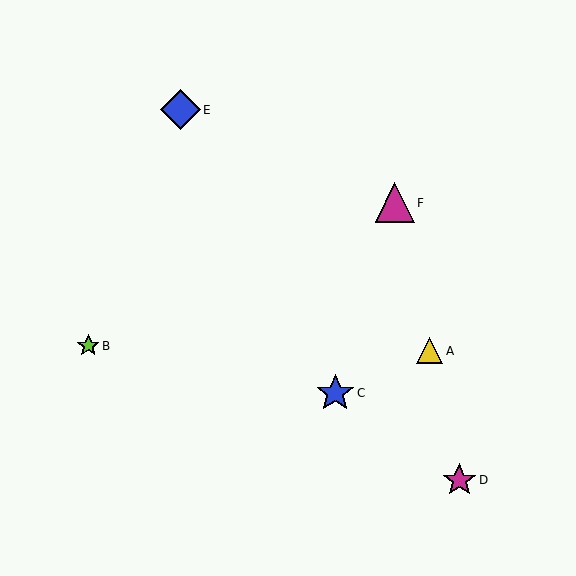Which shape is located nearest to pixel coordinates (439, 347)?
The yellow triangle (labeled A) at (430, 351) is nearest to that location.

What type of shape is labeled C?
Shape C is a blue star.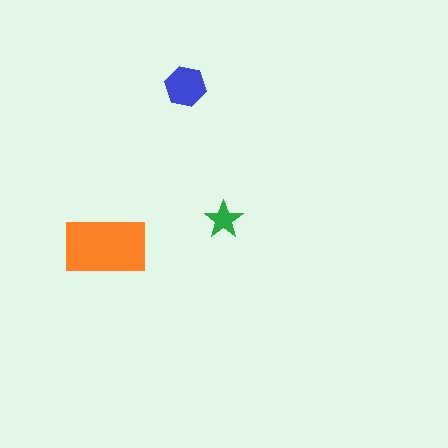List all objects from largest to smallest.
The orange rectangle, the blue hexagon, the green star.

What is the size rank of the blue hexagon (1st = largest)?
2nd.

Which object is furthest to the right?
The green star is rightmost.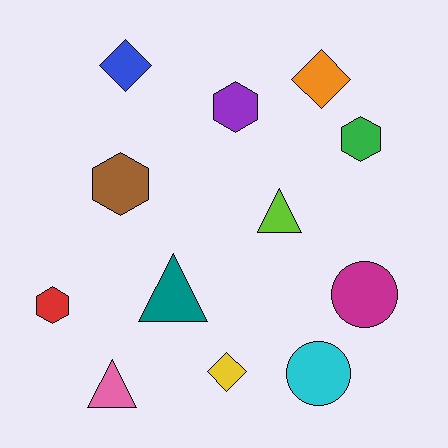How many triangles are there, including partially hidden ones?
There are 3 triangles.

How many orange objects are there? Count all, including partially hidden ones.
There is 1 orange object.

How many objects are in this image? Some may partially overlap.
There are 12 objects.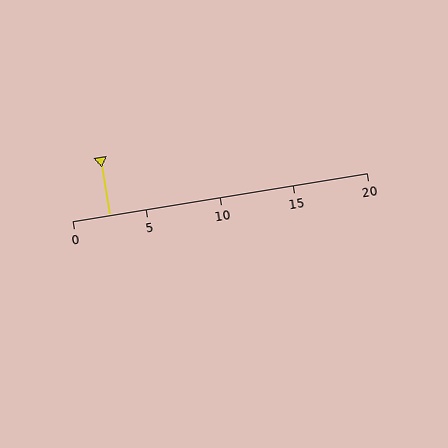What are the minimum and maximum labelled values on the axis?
The axis runs from 0 to 20.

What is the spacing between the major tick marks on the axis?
The major ticks are spaced 5 apart.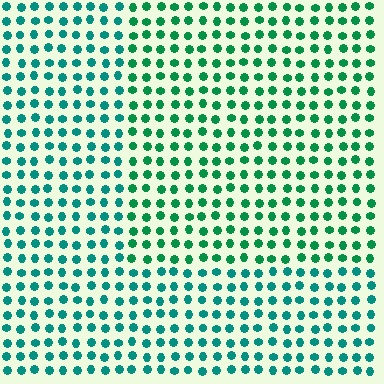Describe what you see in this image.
The image is filled with small teal elements in a uniform arrangement. A rectangle-shaped region is visible where the elements are tinted to a slightly different hue, forming a subtle color boundary.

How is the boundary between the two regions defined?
The boundary is defined purely by a slight shift in hue (about 25 degrees). Spacing, size, and orientation are identical on both sides.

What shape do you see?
I see a rectangle.